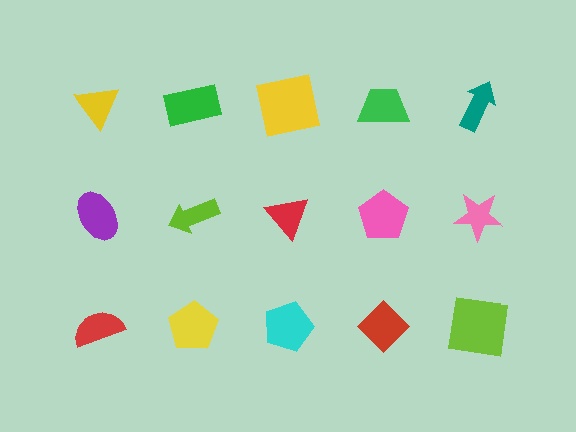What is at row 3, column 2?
A yellow pentagon.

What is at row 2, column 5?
A pink star.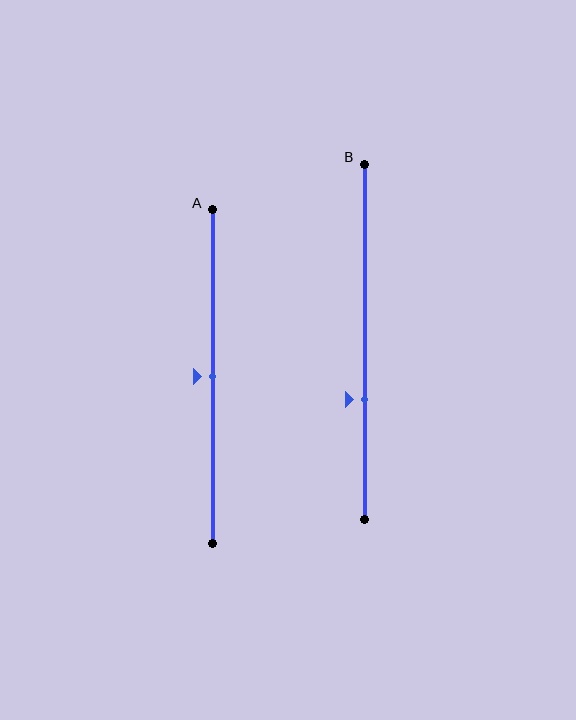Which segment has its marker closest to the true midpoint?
Segment A has its marker closest to the true midpoint.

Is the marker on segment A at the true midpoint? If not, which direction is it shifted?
Yes, the marker on segment A is at the true midpoint.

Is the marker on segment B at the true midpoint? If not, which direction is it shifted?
No, the marker on segment B is shifted downward by about 16% of the segment length.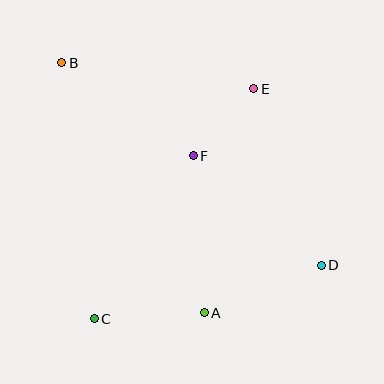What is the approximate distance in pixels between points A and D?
The distance between A and D is approximately 126 pixels.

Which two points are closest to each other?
Points E and F are closest to each other.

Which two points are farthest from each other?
Points B and D are farthest from each other.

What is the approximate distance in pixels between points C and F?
The distance between C and F is approximately 190 pixels.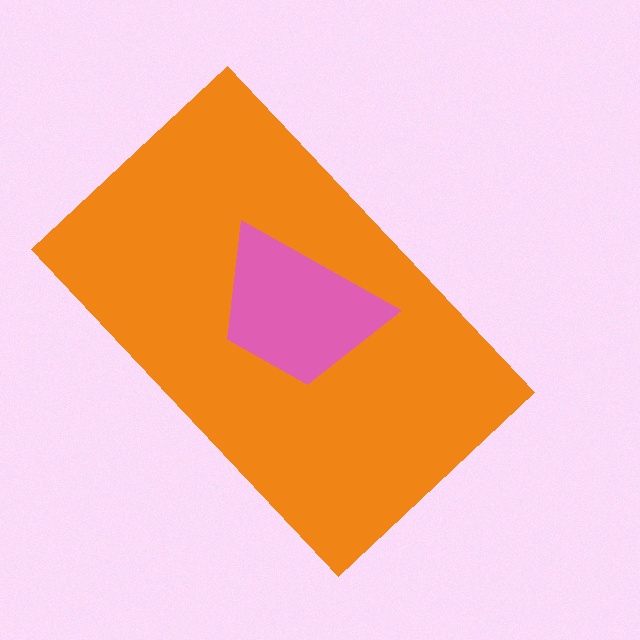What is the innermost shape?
The pink trapezoid.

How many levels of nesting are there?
2.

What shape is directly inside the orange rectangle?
The pink trapezoid.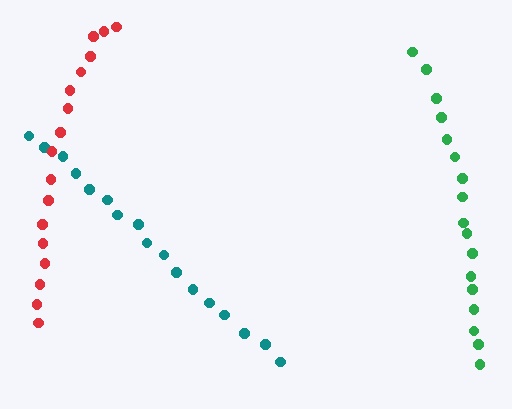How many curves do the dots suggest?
There are 3 distinct paths.